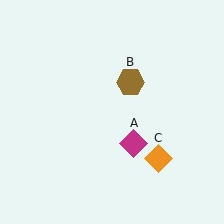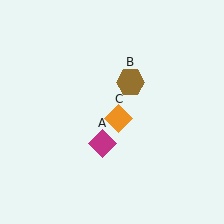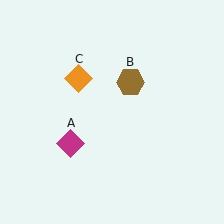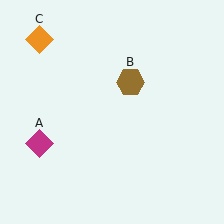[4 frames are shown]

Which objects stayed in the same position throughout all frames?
Brown hexagon (object B) remained stationary.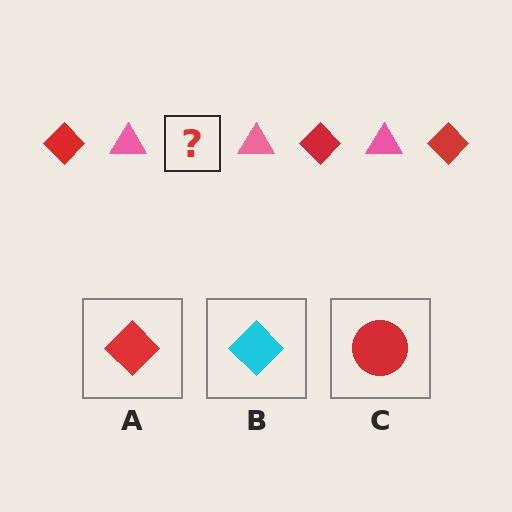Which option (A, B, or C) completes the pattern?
A.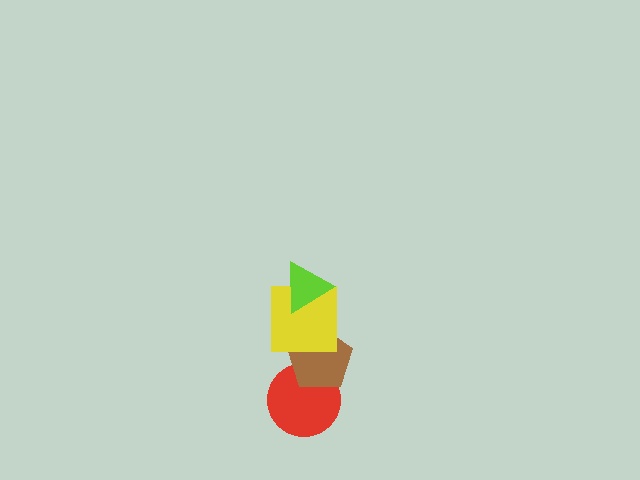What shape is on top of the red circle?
The brown pentagon is on top of the red circle.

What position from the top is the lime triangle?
The lime triangle is 1st from the top.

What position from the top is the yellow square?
The yellow square is 2nd from the top.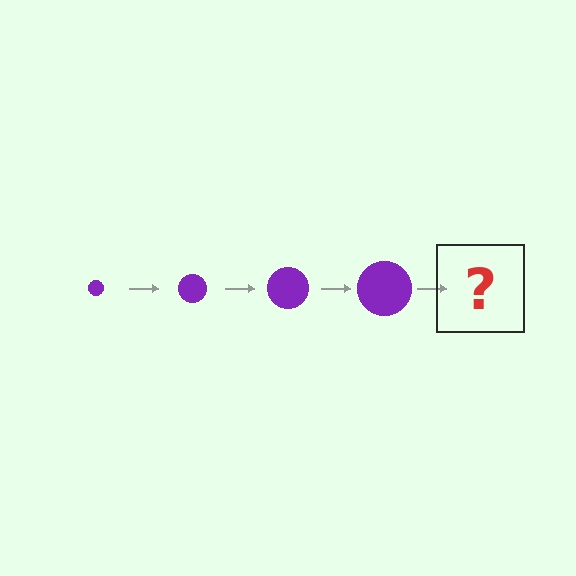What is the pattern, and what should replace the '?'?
The pattern is that the circle gets progressively larger each step. The '?' should be a purple circle, larger than the previous one.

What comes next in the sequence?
The next element should be a purple circle, larger than the previous one.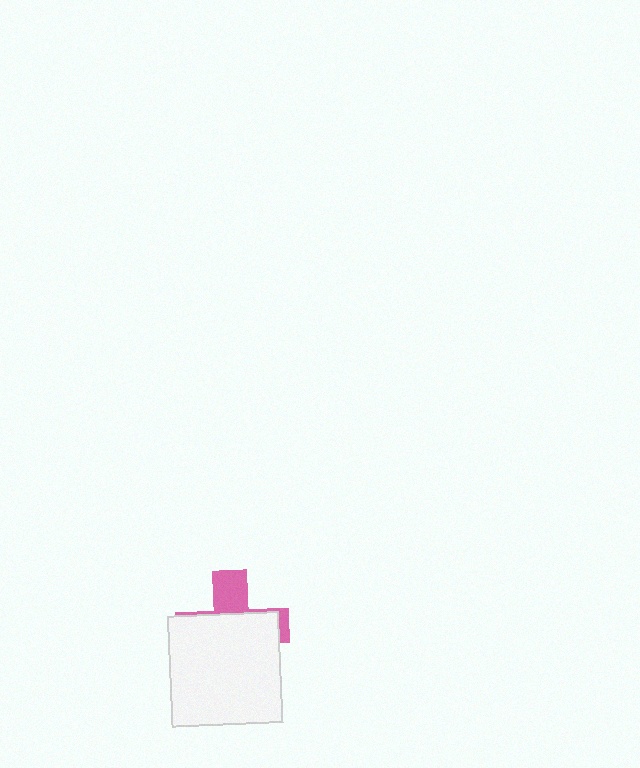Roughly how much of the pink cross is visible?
A small part of it is visible (roughly 32%).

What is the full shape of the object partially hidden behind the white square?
The partially hidden object is a pink cross.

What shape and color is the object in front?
The object in front is a white square.